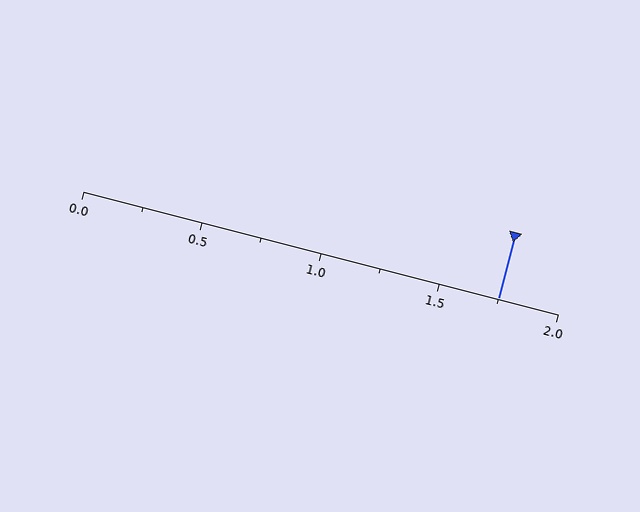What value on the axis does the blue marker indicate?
The marker indicates approximately 1.75.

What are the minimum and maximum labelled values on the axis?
The axis runs from 0.0 to 2.0.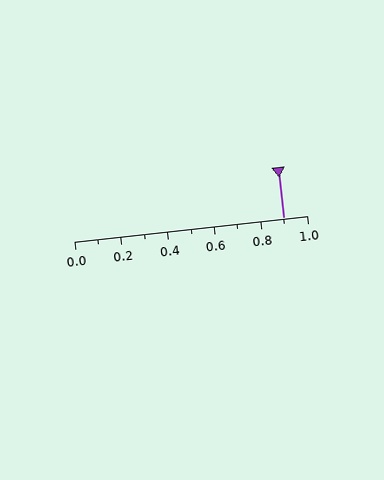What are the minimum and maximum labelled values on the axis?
The axis runs from 0.0 to 1.0.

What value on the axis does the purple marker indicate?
The marker indicates approximately 0.9.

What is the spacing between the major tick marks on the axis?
The major ticks are spaced 0.2 apart.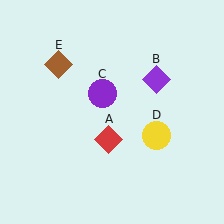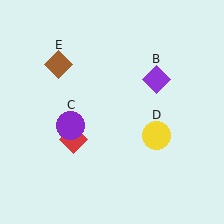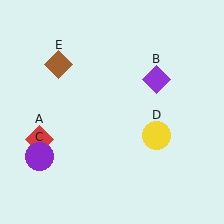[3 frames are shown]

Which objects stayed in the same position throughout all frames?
Purple diamond (object B) and yellow circle (object D) and brown diamond (object E) remained stationary.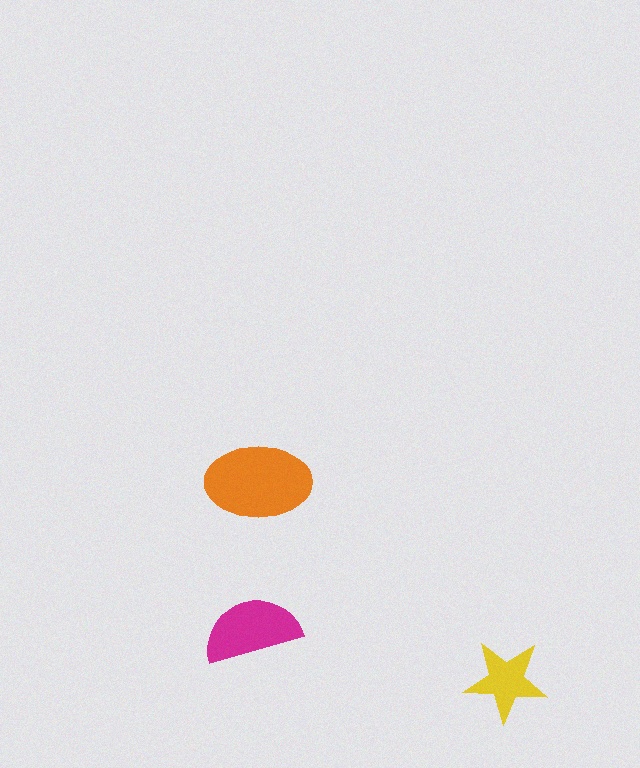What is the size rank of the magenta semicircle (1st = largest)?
2nd.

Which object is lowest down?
The yellow star is bottommost.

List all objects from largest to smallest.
The orange ellipse, the magenta semicircle, the yellow star.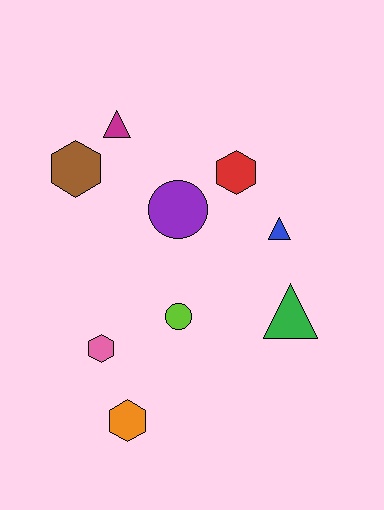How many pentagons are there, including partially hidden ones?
There are no pentagons.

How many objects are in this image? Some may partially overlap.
There are 9 objects.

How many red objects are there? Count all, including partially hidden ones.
There is 1 red object.